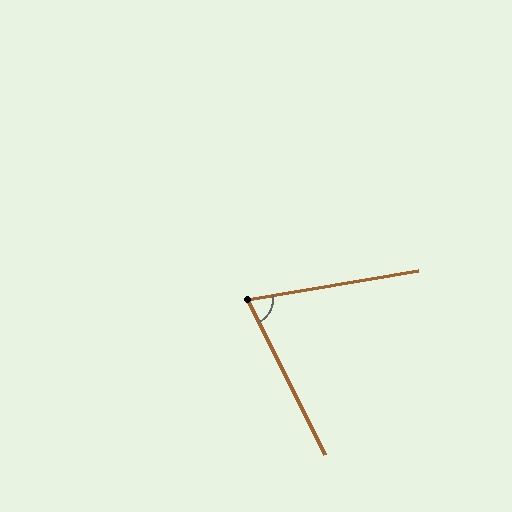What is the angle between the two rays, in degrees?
Approximately 73 degrees.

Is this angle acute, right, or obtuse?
It is acute.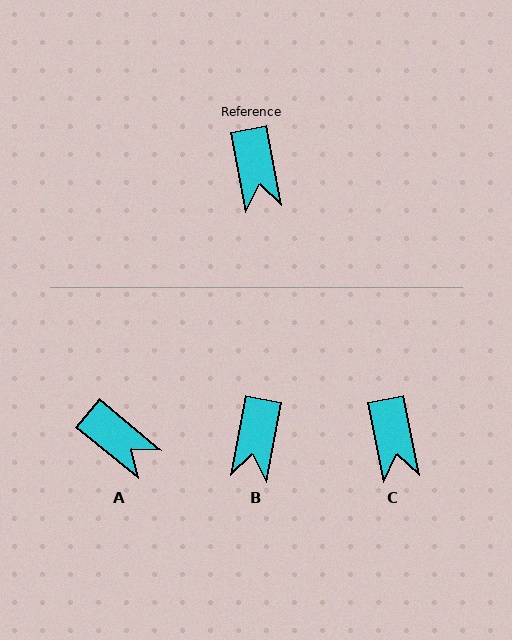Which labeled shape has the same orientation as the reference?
C.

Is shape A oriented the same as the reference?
No, it is off by about 39 degrees.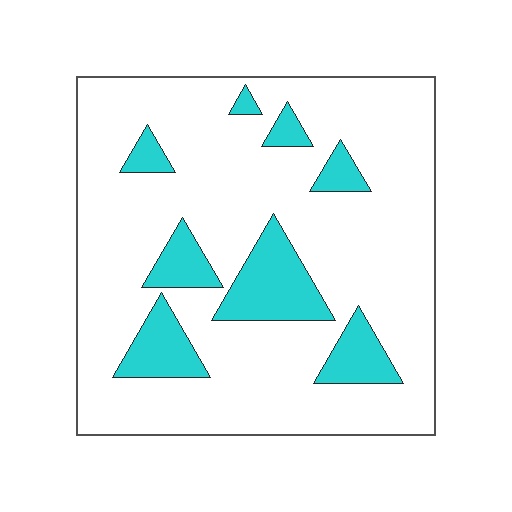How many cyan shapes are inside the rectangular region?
8.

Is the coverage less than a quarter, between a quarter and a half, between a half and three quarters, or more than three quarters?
Less than a quarter.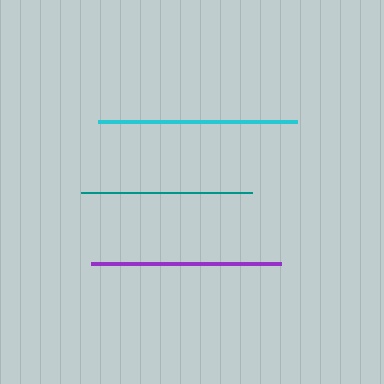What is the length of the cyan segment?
The cyan segment is approximately 199 pixels long.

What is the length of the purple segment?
The purple segment is approximately 190 pixels long.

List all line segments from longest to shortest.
From longest to shortest: cyan, purple, teal.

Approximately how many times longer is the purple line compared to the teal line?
The purple line is approximately 1.1 times the length of the teal line.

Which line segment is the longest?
The cyan line is the longest at approximately 199 pixels.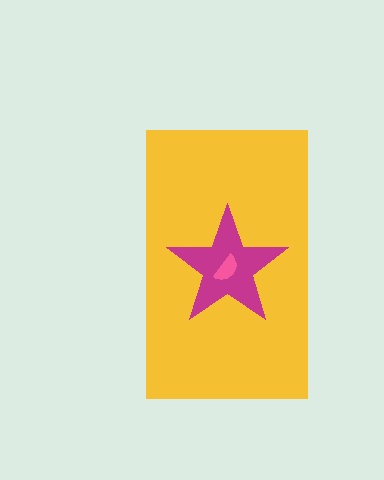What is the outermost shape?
The yellow rectangle.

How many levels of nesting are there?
3.